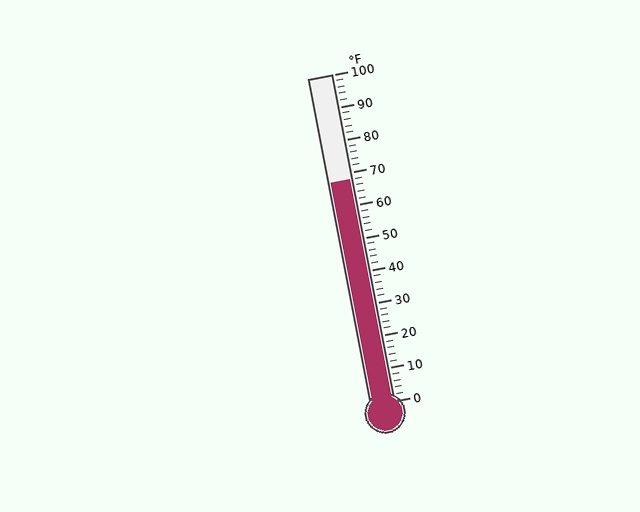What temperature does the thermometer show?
The thermometer shows approximately 68°F.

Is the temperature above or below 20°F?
The temperature is above 20°F.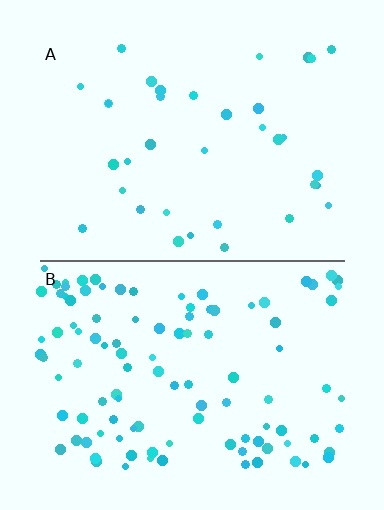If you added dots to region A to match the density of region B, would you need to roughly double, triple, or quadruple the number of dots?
Approximately triple.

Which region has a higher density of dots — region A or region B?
B (the bottom).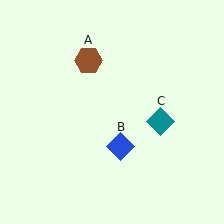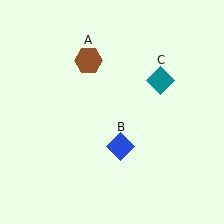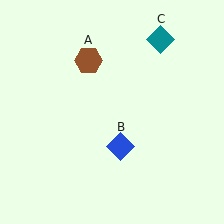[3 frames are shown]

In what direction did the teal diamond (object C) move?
The teal diamond (object C) moved up.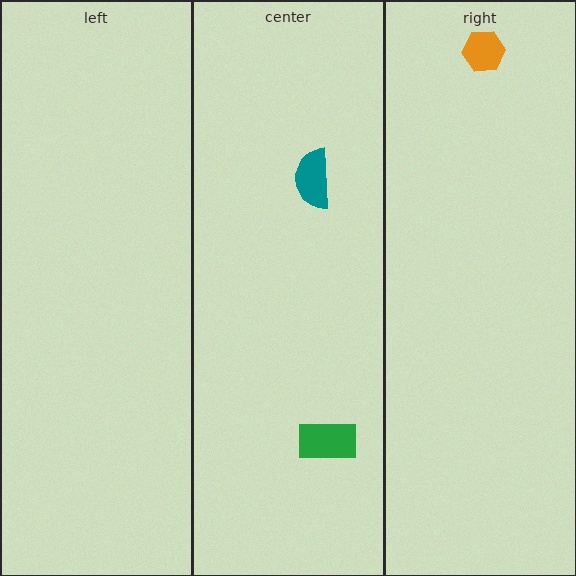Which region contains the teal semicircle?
The center region.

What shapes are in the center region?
The teal semicircle, the green rectangle.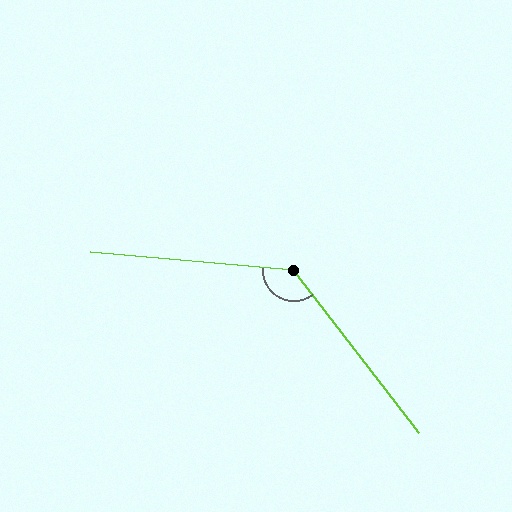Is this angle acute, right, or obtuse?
It is obtuse.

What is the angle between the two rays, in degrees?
Approximately 132 degrees.